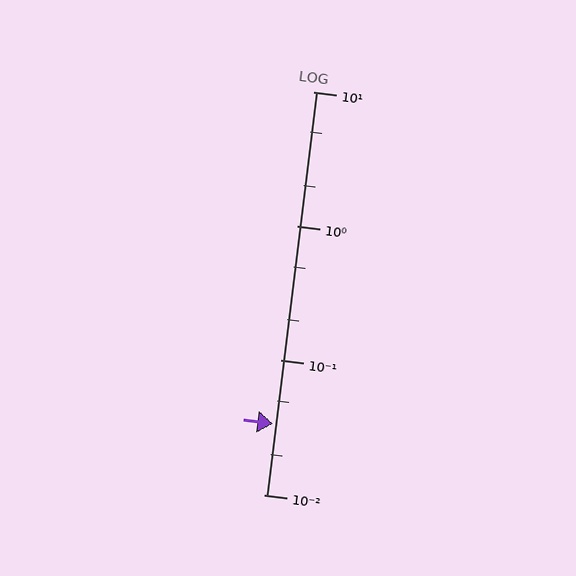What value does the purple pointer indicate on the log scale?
The pointer indicates approximately 0.034.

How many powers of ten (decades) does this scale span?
The scale spans 3 decades, from 0.01 to 10.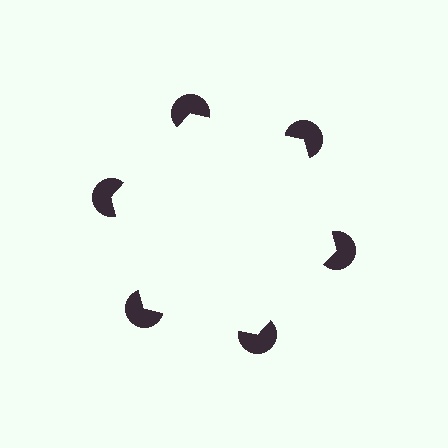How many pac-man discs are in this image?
There are 6 — one at each vertex of the illusory hexagon.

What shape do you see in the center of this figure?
An illusory hexagon — its edges are inferred from the aligned wedge cuts in the pac-man discs, not physically drawn.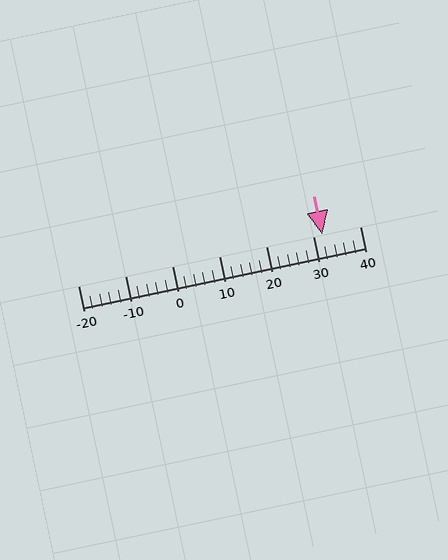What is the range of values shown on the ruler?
The ruler shows values from -20 to 40.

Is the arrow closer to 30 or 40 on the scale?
The arrow is closer to 30.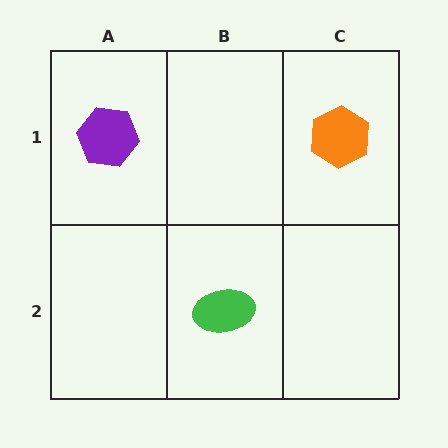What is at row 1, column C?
An orange hexagon.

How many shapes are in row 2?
1 shape.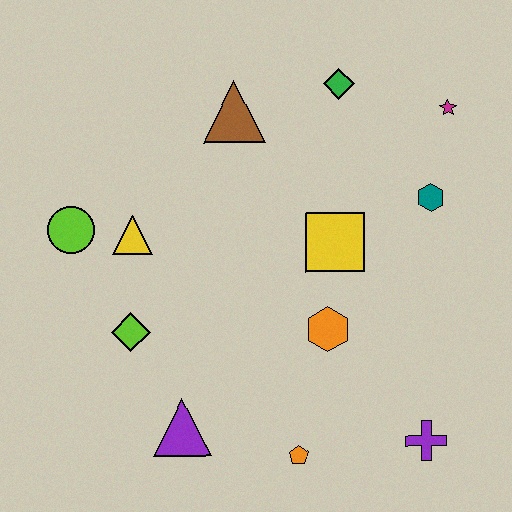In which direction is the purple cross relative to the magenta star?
The purple cross is below the magenta star.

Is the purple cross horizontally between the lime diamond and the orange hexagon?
No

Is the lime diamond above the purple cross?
Yes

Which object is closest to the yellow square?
The orange hexagon is closest to the yellow square.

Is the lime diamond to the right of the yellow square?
No